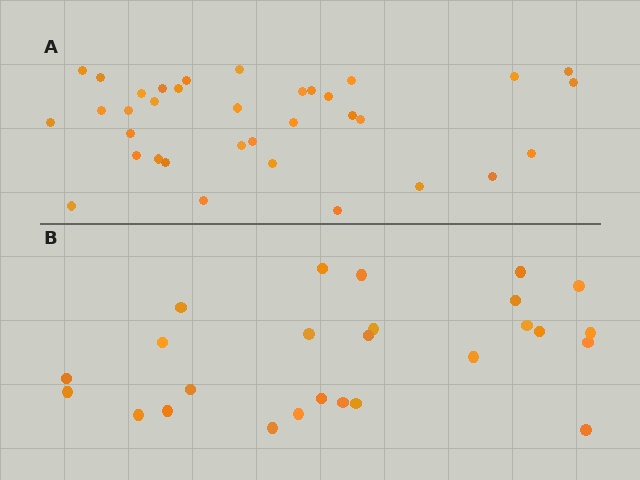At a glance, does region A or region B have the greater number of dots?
Region A (the top region) has more dots.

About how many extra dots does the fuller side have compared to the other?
Region A has roughly 8 or so more dots than region B.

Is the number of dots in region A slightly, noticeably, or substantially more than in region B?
Region A has noticeably more, but not dramatically so. The ratio is roughly 1.3 to 1.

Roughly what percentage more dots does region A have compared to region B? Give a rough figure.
About 35% more.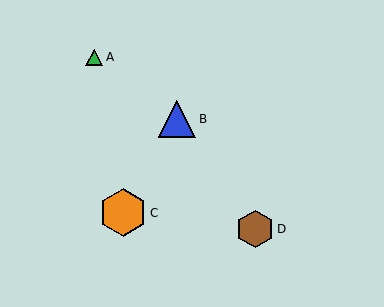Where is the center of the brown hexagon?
The center of the brown hexagon is at (255, 229).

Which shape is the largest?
The orange hexagon (labeled C) is the largest.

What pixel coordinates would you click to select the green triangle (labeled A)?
Click at (94, 57) to select the green triangle A.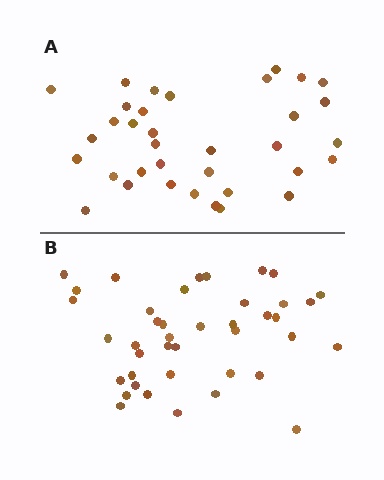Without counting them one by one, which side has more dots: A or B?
Region B (the bottom region) has more dots.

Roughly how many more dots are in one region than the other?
Region B has about 6 more dots than region A.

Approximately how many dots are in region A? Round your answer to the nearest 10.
About 40 dots. (The exact count is 35, which rounds to 40.)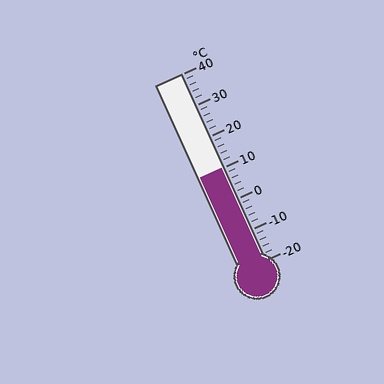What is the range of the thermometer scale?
The thermometer scale ranges from -20°C to 40°C.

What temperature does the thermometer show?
The thermometer shows approximately 10°C.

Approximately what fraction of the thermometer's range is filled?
The thermometer is filled to approximately 50% of its range.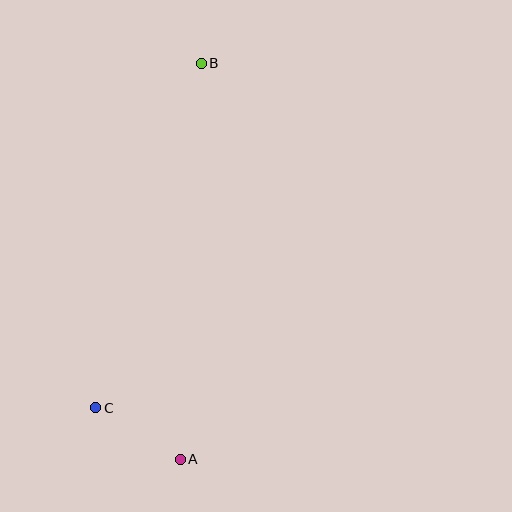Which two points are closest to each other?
Points A and C are closest to each other.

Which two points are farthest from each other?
Points A and B are farthest from each other.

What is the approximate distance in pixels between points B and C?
The distance between B and C is approximately 360 pixels.